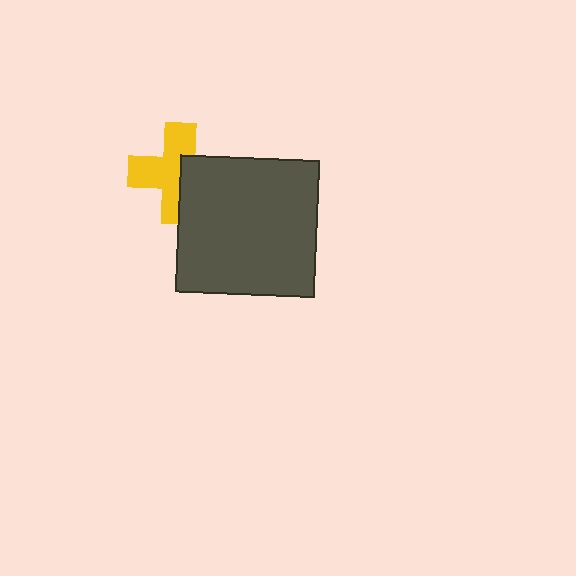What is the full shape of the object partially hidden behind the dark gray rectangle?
The partially hidden object is a yellow cross.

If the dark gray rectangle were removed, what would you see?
You would see the complete yellow cross.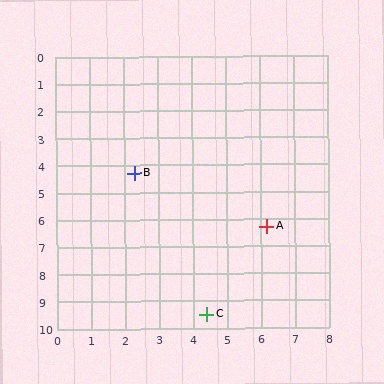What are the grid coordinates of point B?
Point B is at approximately (2.3, 4.3).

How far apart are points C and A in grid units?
Points C and A are about 3.7 grid units apart.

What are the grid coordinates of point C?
Point C is at approximately (4.4, 9.5).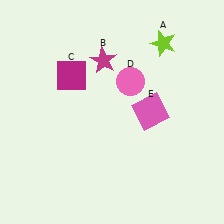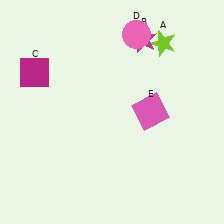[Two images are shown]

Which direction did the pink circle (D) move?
The pink circle (D) moved up.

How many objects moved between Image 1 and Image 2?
3 objects moved between the two images.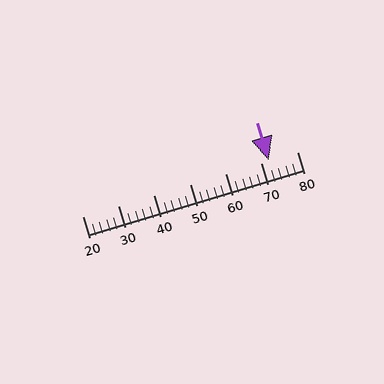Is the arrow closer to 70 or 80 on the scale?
The arrow is closer to 70.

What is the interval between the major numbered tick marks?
The major tick marks are spaced 10 units apart.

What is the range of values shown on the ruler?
The ruler shows values from 20 to 80.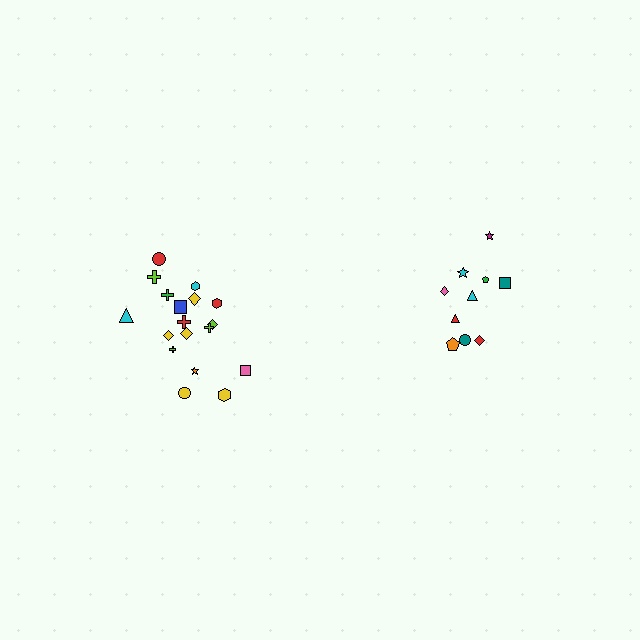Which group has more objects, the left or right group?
The left group.